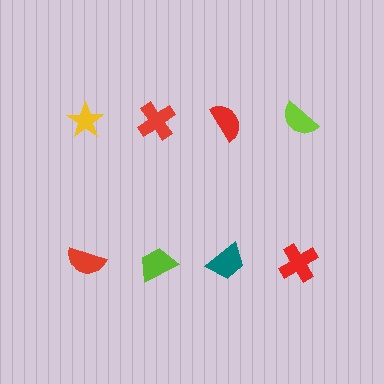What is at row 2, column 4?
A red cross.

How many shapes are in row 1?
4 shapes.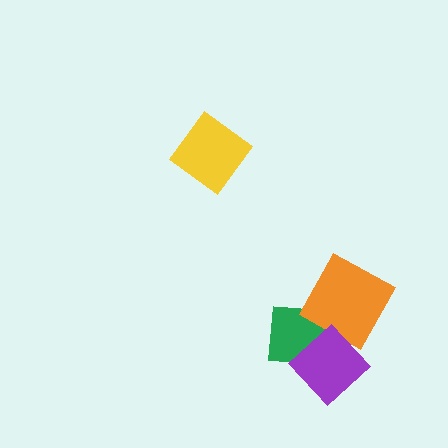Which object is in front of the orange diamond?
The purple diamond is in front of the orange diamond.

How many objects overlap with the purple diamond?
2 objects overlap with the purple diamond.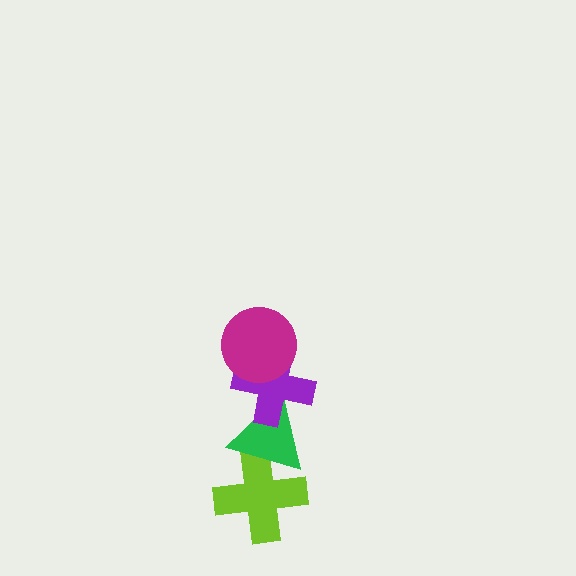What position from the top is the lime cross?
The lime cross is 4th from the top.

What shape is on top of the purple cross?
The magenta circle is on top of the purple cross.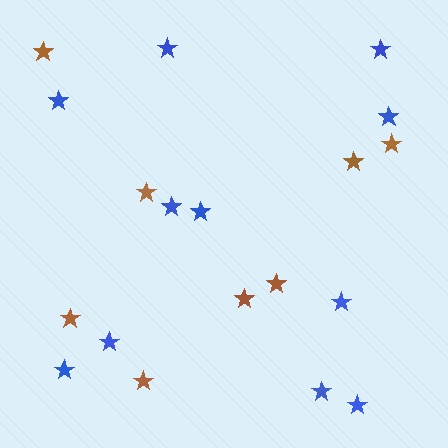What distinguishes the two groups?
There are 2 groups: one group of blue stars (11) and one group of brown stars (8).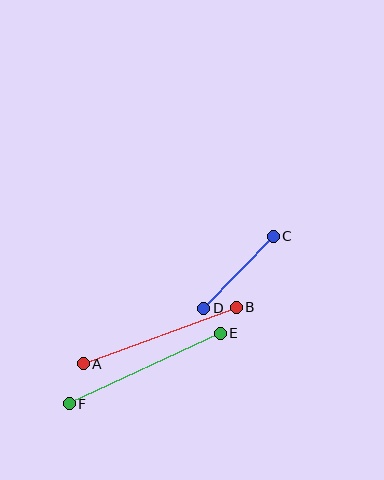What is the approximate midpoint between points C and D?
The midpoint is at approximately (239, 272) pixels.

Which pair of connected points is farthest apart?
Points E and F are farthest apart.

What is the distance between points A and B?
The distance is approximately 164 pixels.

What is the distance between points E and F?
The distance is approximately 166 pixels.